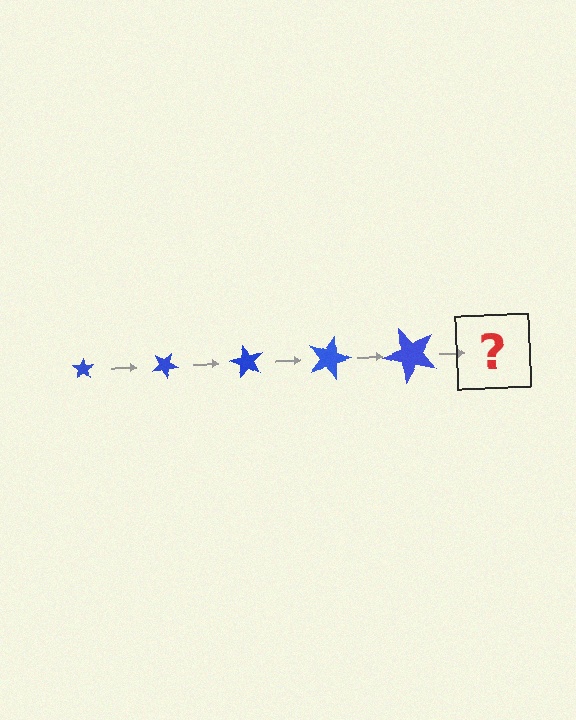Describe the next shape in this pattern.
It should be a star, larger than the previous one and rotated 150 degrees from the start.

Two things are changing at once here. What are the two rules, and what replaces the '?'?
The two rules are that the star grows larger each step and it rotates 30 degrees each step. The '?' should be a star, larger than the previous one and rotated 150 degrees from the start.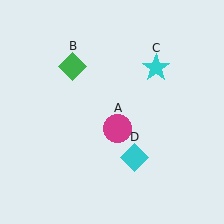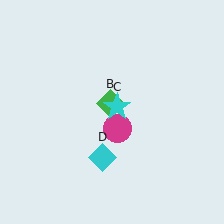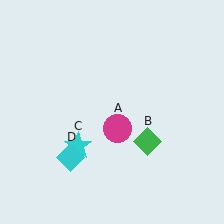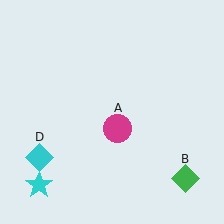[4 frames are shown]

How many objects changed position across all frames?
3 objects changed position: green diamond (object B), cyan star (object C), cyan diamond (object D).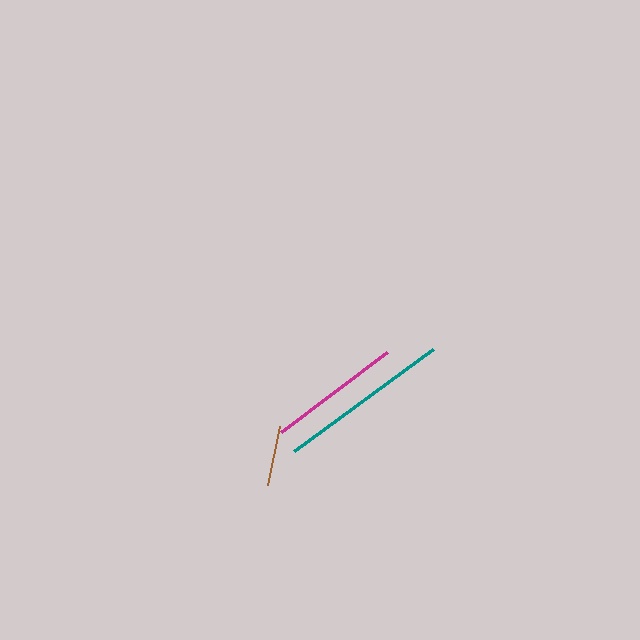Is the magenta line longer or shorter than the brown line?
The magenta line is longer than the brown line.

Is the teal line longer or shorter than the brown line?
The teal line is longer than the brown line.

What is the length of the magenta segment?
The magenta segment is approximately 132 pixels long.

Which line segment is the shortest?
The brown line is the shortest at approximately 60 pixels.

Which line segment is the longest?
The teal line is the longest at approximately 173 pixels.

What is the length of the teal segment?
The teal segment is approximately 173 pixels long.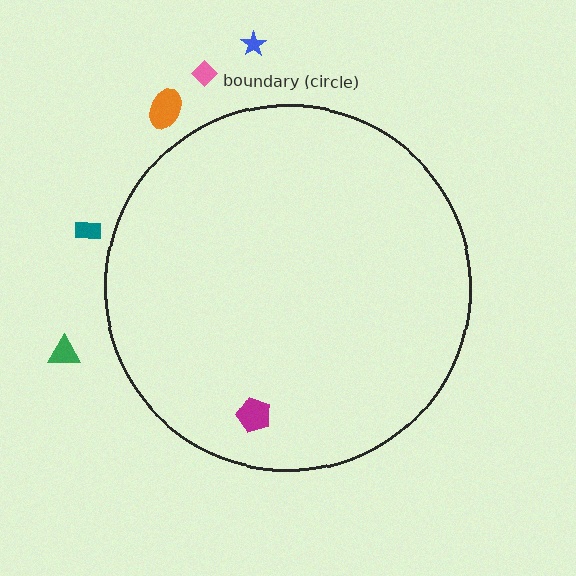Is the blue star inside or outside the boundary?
Outside.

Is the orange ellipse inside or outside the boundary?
Outside.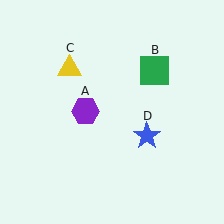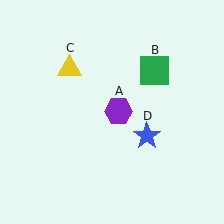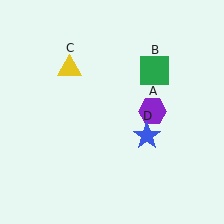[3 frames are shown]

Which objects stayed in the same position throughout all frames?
Green square (object B) and yellow triangle (object C) and blue star (object D) remained stationary.